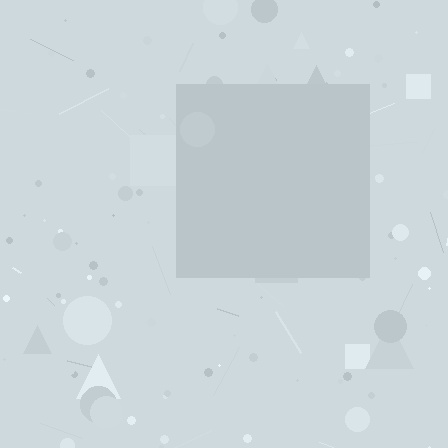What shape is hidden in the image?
A square is hidden in the image.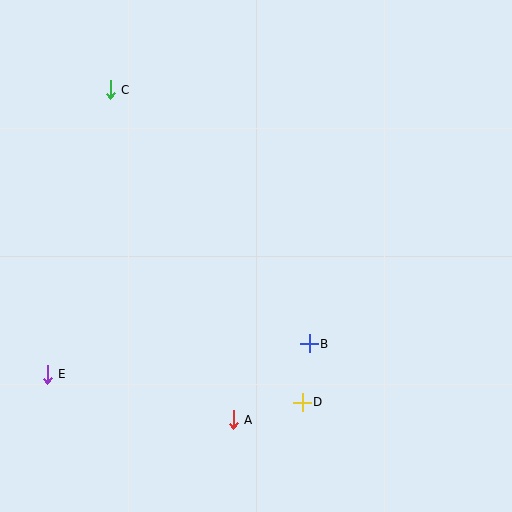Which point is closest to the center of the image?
Point B at (309, 344) is closest to the center.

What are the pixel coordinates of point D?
Point D is at (302, 402).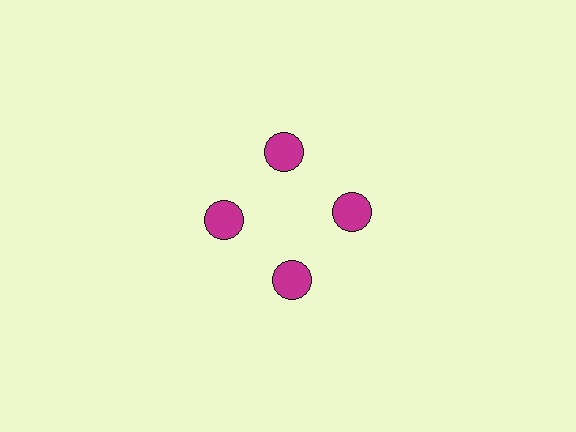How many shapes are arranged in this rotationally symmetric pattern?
There are 4 shapes, arranged in 4 groups of 1.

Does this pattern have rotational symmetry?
Yes, this pattern has 4-fold rotational symmetry. It looks the same after rotating 90 degrees around the center.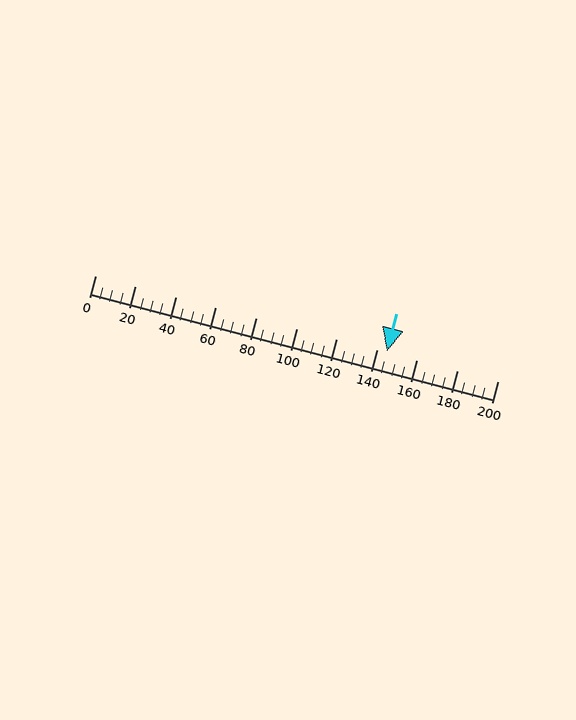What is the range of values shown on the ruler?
The ruler shows values from 0 to 200.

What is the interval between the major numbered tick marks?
The major tick marks are spaced 20 units apart.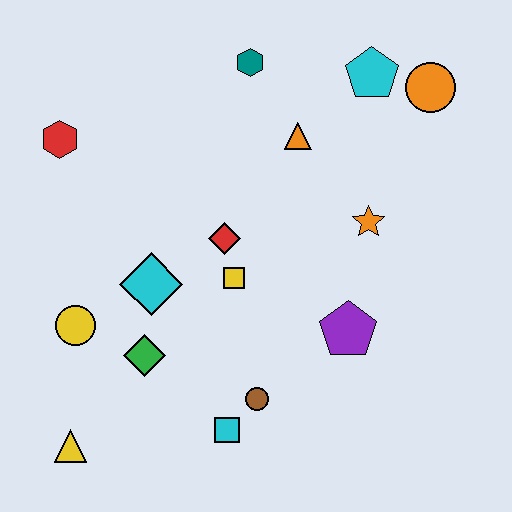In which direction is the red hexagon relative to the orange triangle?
The red hexagon is to the left of the orange triangle.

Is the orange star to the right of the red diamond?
Yes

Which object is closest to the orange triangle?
The teal hexagon is closest to the orange triangle.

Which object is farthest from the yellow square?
The orange circle is farthest from the yellow square.